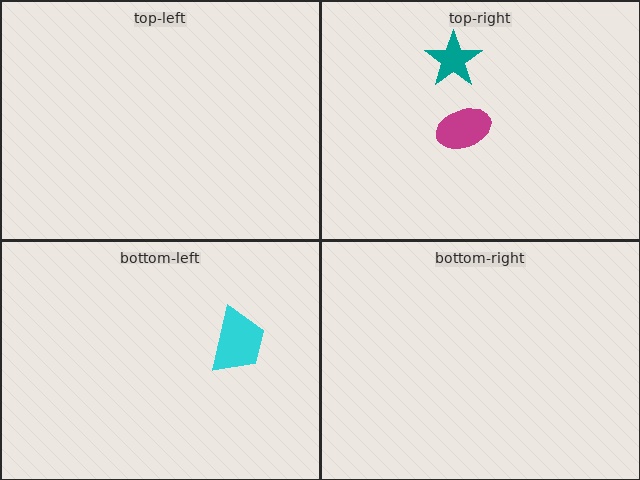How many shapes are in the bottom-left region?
1.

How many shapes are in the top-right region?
2.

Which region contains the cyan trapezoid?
The bottom-left region.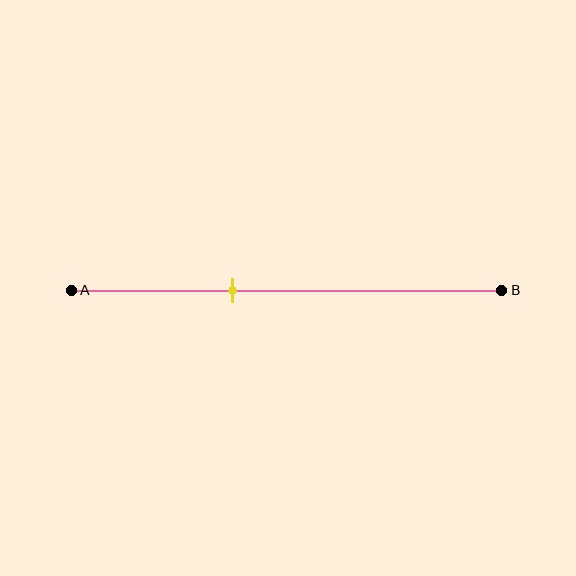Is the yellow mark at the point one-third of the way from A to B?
No, the mark is at about 35% from A, not at the 33% one-third point.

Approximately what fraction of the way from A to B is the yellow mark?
The yellow mark is approximately 35% of the way from A to B.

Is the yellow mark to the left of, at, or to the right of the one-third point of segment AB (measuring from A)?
The yellow mark is to the right of the one-third point of segment AB.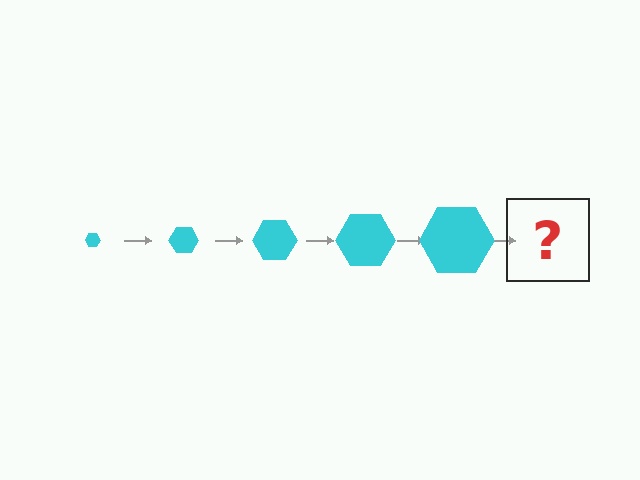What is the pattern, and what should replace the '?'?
The pattern is that the hexagon gets progressively larger each step. The '?' should be a cyan hexagon, larger than the previous one.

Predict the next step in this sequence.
The next step is a cyan hexagon, larger than the previous one.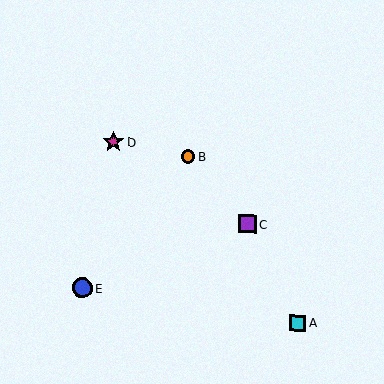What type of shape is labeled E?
Shape E is a blue circle.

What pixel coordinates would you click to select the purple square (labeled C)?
Click at (247, 224) to select the purple square C.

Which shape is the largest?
The magenta star (labeled D) is the largest.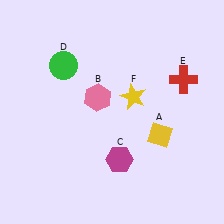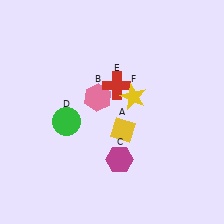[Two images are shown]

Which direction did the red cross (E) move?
The red cross (E) moved left.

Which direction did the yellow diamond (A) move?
The yellow diamond (A) moved left.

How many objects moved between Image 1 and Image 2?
3 objects moved between the two images.